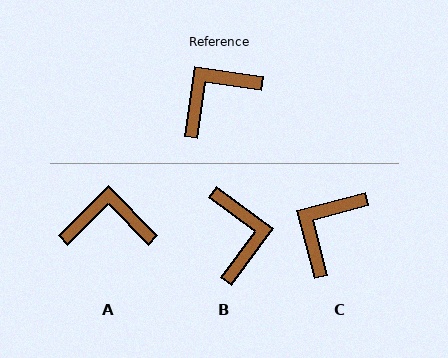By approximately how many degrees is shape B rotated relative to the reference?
Approximately 118 degrees clockwise.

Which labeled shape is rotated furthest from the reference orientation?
B, about 118 degrees away.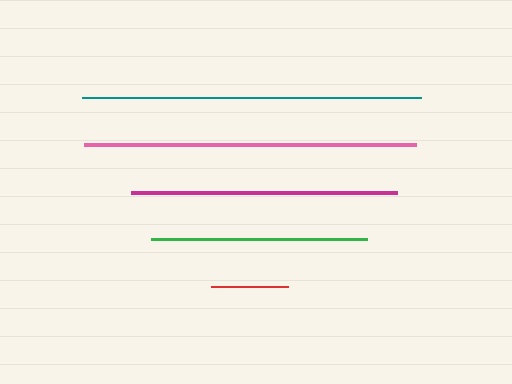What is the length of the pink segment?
The pink segment is approximately 331 pixels long.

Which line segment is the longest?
The teal line is the longest at approximately 339 pixels.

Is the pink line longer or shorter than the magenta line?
The pink line is longer than the magenta line.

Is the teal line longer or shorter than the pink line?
The teal line is longer than the pink line.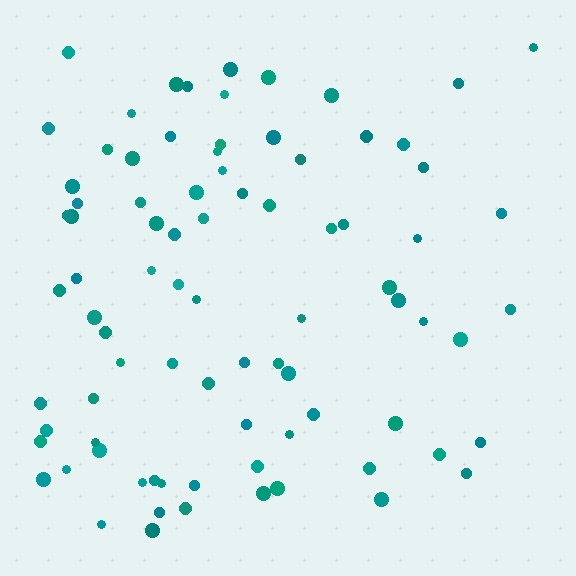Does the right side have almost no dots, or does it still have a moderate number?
Still a moderate number, just noticeably fewer than the left.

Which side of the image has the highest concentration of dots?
The left.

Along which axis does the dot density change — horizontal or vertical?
Horizontal.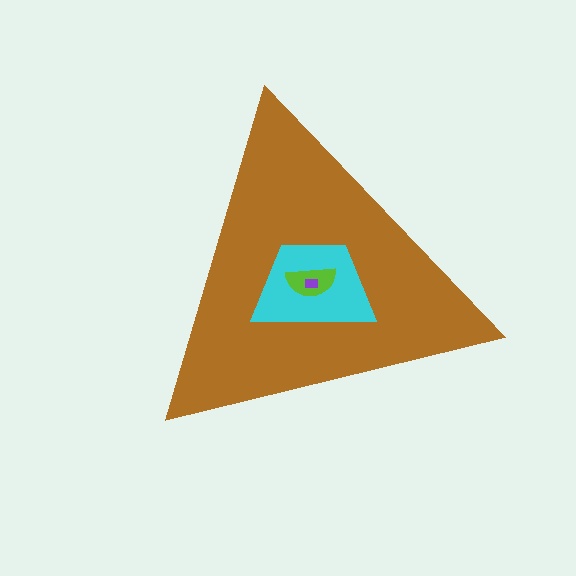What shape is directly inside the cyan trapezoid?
The lime semicircle.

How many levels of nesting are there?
4.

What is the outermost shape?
The brown triangle.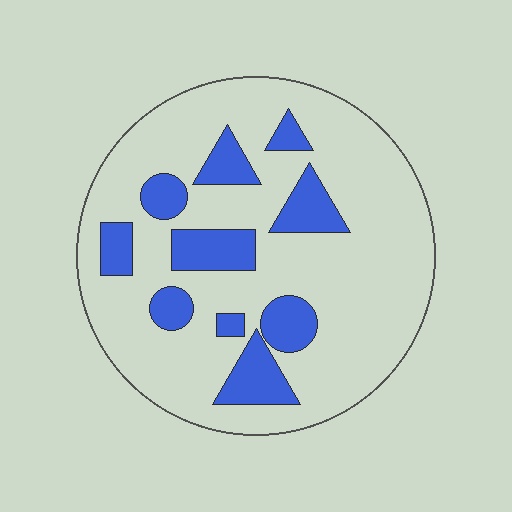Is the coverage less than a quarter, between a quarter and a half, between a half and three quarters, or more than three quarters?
Less than a quarter.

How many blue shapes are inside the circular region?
10.